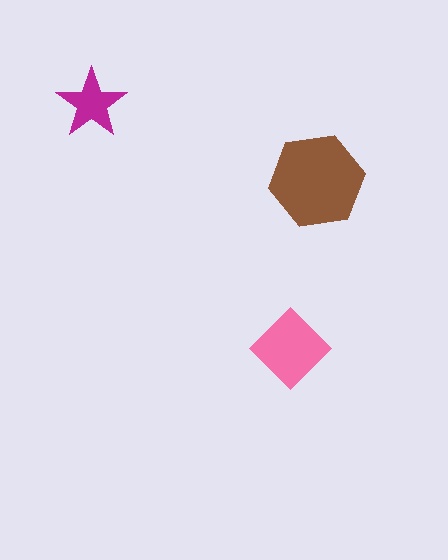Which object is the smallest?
The magenta star.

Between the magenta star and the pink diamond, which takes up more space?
The pink diamond.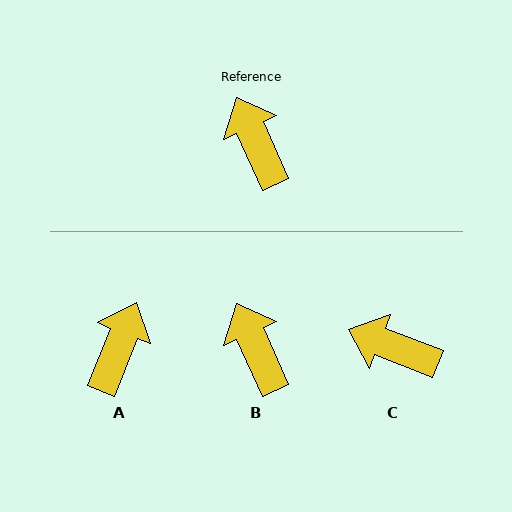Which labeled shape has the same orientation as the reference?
B.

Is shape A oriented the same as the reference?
No, it is off by about 46 degrees.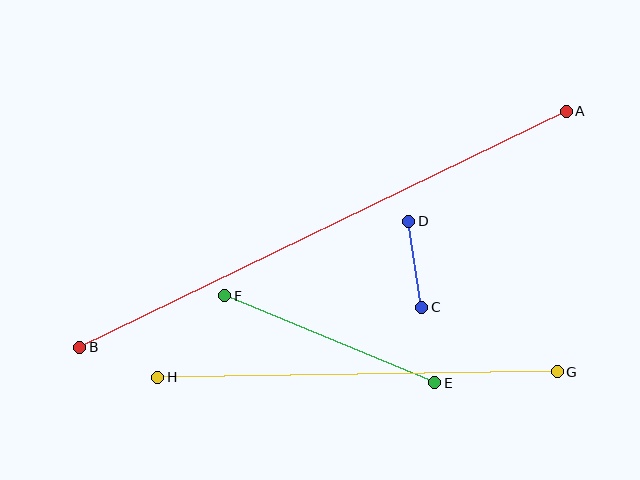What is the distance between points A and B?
The distance is approximately 541 pixels.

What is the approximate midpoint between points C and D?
The midpoint is at approximately (415, 264) pixels.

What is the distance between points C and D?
The distance is approximately 87 pixels.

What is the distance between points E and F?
The distance is approximately 227 pixels.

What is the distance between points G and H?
The distance is approximately 399 pixels.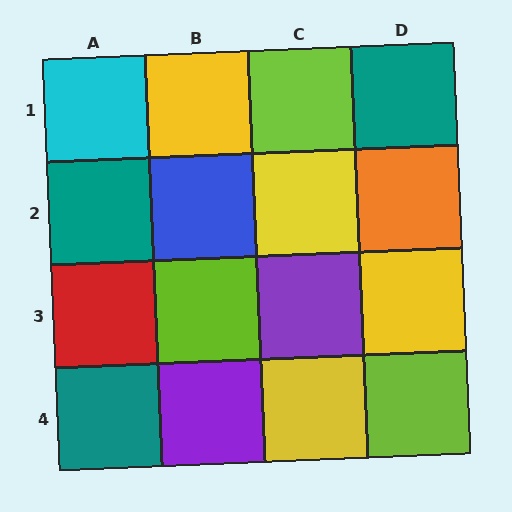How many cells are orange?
1 cell is orange.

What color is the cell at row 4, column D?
Lime.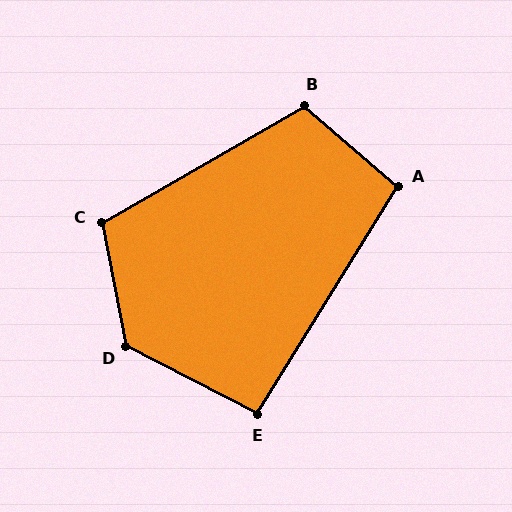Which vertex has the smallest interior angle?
E, at approximately 94 degrees.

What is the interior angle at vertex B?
Approximately 109 degrees (obtuse).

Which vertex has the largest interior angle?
D, at approximately 129 degrees.